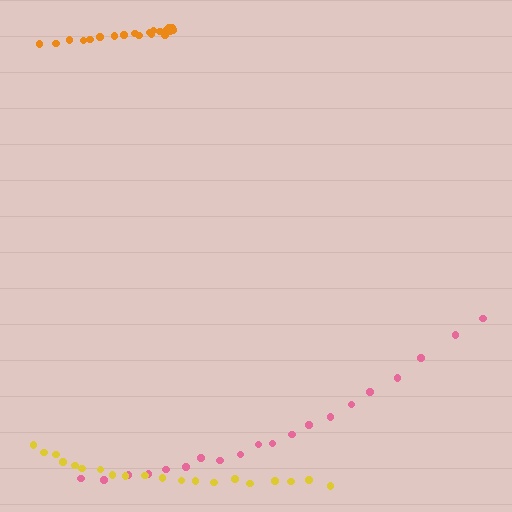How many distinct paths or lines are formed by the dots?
There are 3 distinct paths.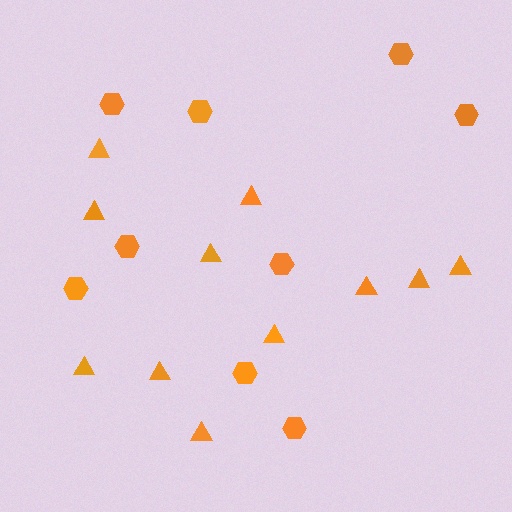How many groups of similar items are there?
There are 2 groups: one group of hexagons (9) and one group of triangles (11).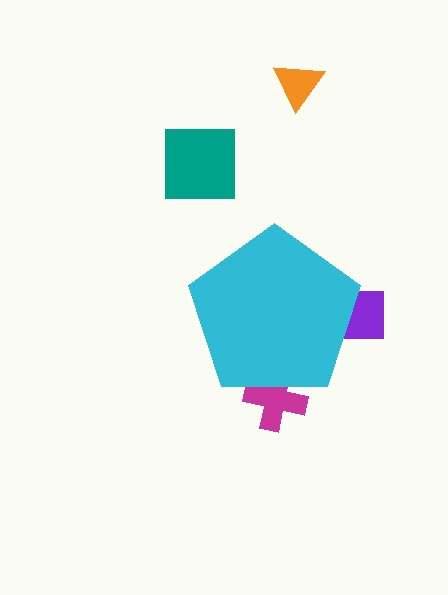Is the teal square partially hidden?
No, the teal square is fully visible.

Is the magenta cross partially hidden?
Yes, the magenta cross is partially hidden behind the cyan pentagon.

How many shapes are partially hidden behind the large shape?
2 shapes are partially hidden.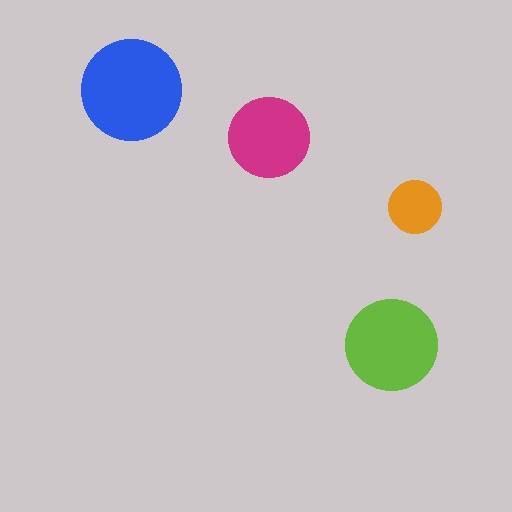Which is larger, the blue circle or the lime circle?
The blue one.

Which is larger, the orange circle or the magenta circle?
The magenta one.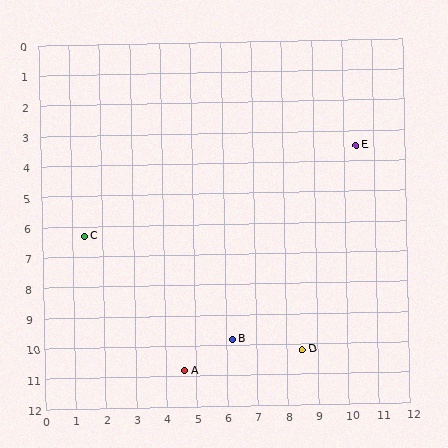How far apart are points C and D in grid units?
Points C and D are about 8.1 grid units apart.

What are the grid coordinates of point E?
Point E is at approximately (10.4, 3.5).